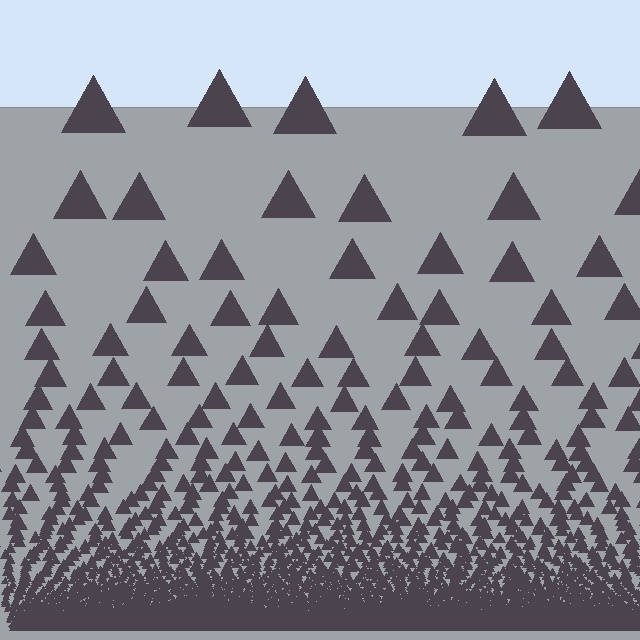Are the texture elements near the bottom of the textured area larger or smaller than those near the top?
Smaller. The gradient is inverted — elements near the bottom are smaller and denser.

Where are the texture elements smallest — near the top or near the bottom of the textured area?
Near the bottom.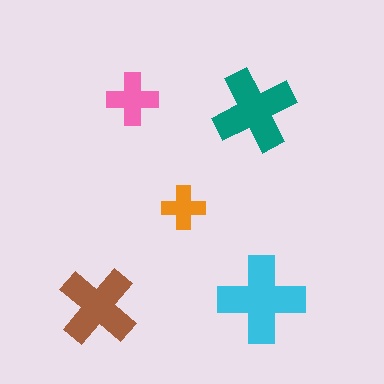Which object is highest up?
The pink cross is topmost.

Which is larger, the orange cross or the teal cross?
The teal one.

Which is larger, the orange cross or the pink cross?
The pink one.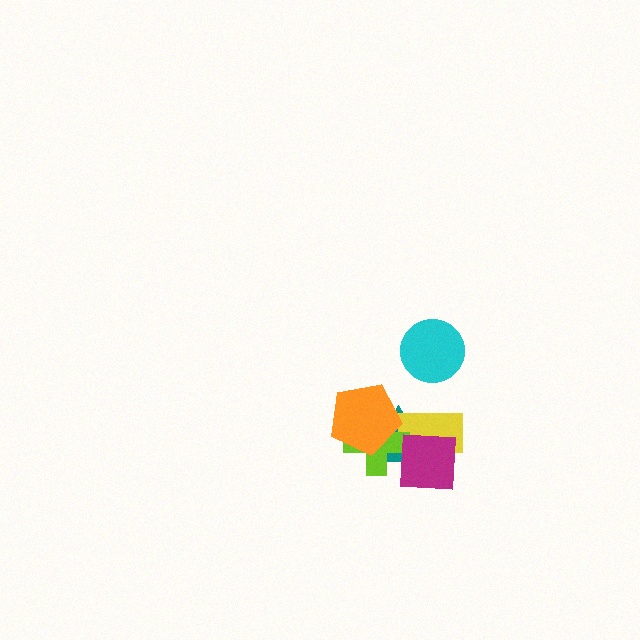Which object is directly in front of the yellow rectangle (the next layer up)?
The lime cross is directly in front of the yellow rectangle.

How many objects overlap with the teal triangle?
4 objects overlap with the teal triangle.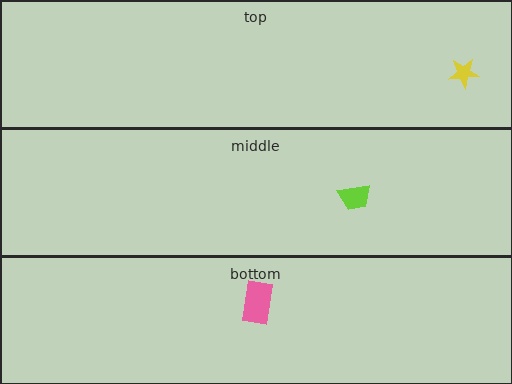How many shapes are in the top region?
1.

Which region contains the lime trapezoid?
The middle region.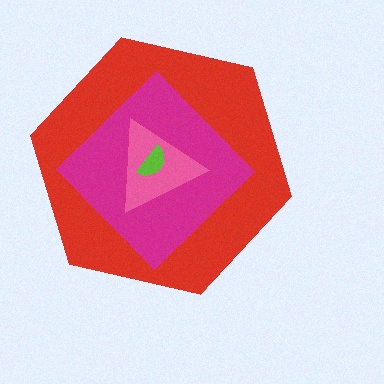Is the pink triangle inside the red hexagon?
Yes.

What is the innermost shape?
The lime semicircle.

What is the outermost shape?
The red hexagon.